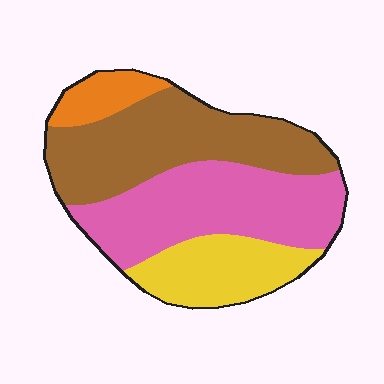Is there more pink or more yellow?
Pink.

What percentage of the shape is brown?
Brown takes up about three eighths (3/8) of the shape.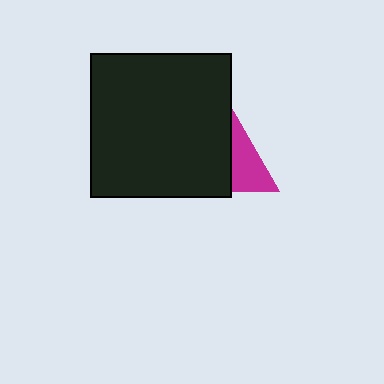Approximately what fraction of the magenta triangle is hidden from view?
Roughly 66% of the magenta triangle is hidden behind the black rectangle.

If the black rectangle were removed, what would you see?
You would see the complete magenta triangle.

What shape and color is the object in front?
The object in front is a black rectangle.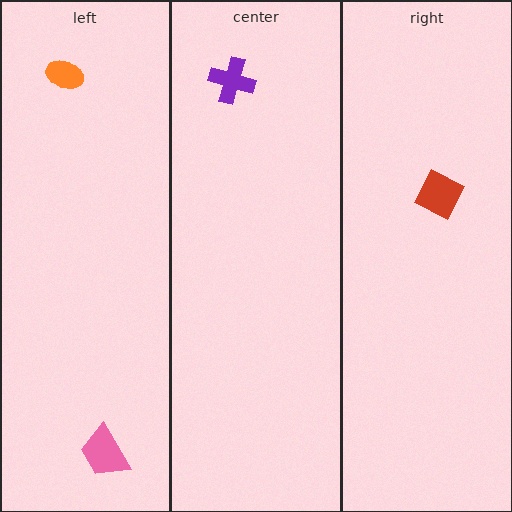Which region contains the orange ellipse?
The left region.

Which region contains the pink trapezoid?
The left region.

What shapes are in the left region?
The pink trapezoid, the orange ellipse.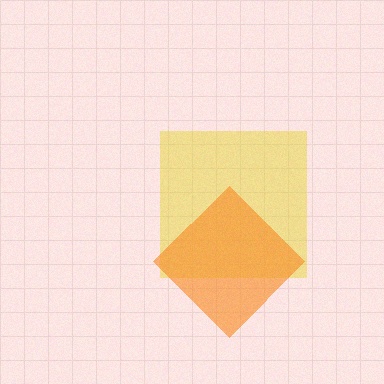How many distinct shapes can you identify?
There are 2 distinct shapes: a yellow square, an orange diamond.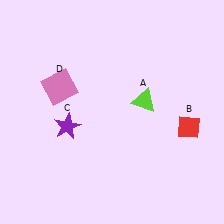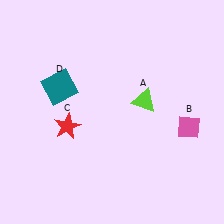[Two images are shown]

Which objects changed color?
B changed from red to pink. C changed from purple to red. D changed from pink to teal.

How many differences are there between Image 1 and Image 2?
There are 3 differences between the two images.